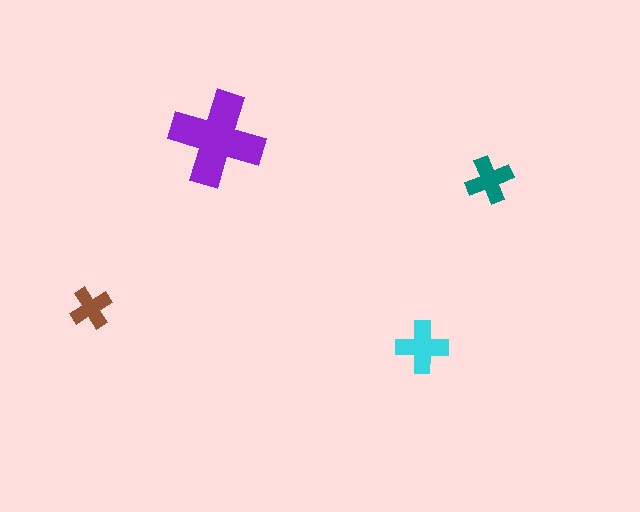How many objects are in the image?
There are 4 objects in the image.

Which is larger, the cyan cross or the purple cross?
The purple one.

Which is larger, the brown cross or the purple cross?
The purple one.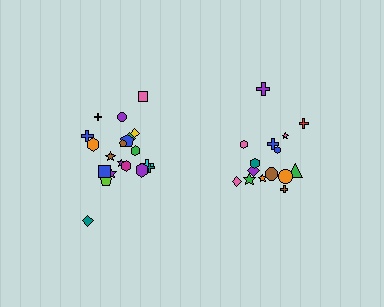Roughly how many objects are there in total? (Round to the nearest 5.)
Roughly 35 objects in total.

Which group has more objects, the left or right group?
The left group.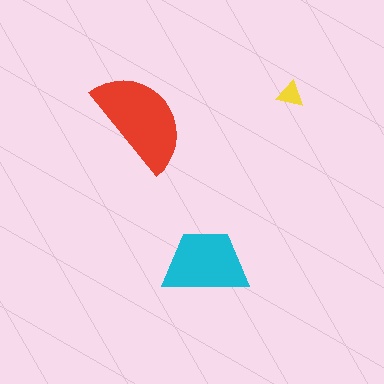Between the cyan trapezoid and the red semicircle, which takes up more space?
The red semicircle.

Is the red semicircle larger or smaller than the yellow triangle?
Larger.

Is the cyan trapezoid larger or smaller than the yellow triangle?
Larger.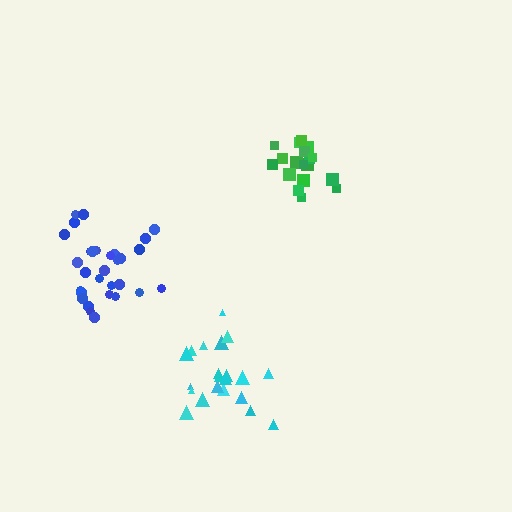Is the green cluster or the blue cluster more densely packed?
Blue.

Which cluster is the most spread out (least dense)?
Cyan.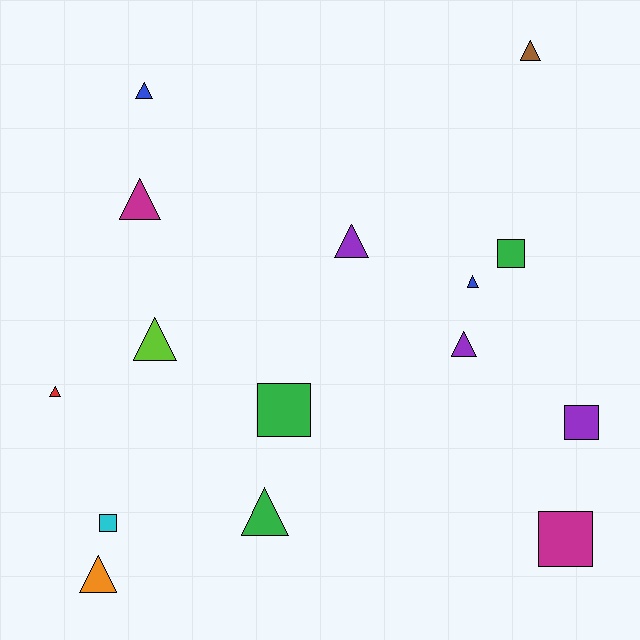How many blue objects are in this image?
There are 2 blue objects.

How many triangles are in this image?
There are 10 triangles.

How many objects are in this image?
There are 15 objects.